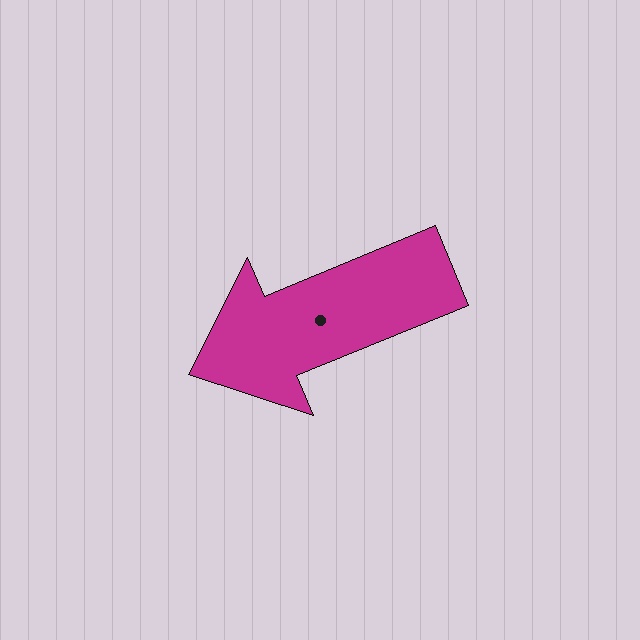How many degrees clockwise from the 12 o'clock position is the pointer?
Approximately 248 degrees.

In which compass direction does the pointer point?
West.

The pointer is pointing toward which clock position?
Roughly 8 o'clock.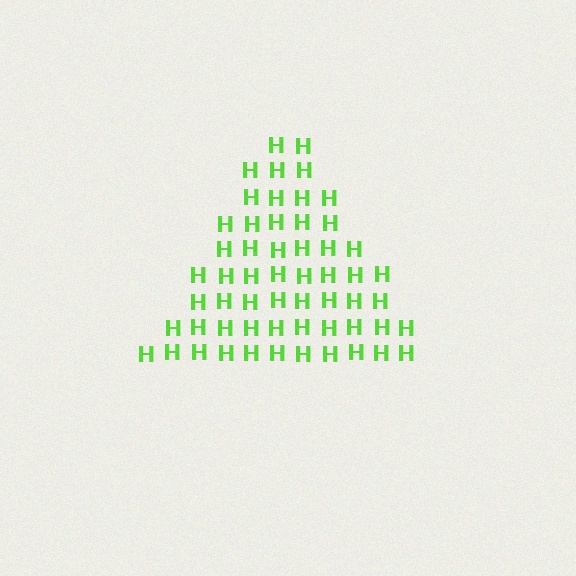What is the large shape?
The large shape is a triangle.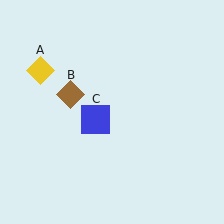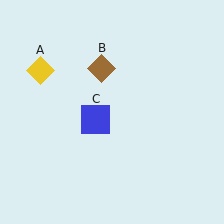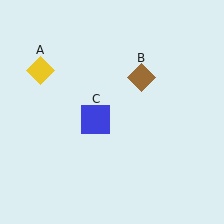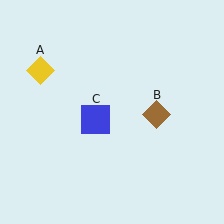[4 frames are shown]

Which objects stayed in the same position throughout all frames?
Yellow diamond (object A) and blue square (object C) remained stationary.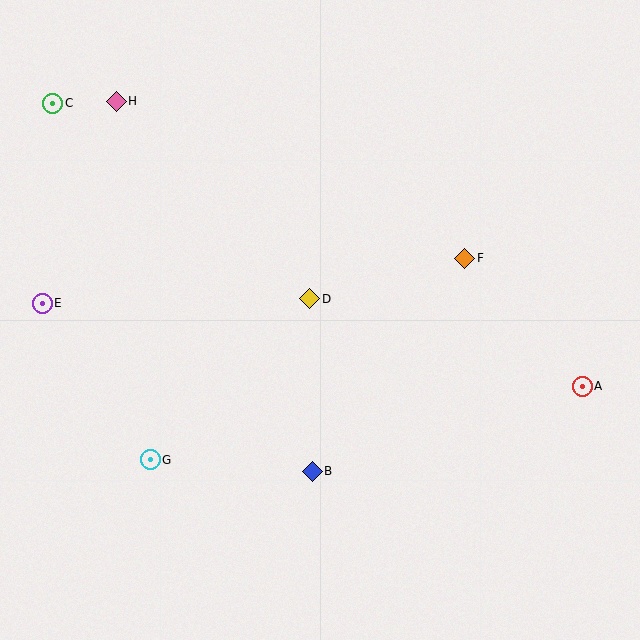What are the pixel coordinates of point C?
Point C is at (53, 103).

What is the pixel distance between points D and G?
The distance between D and G is 226 pixels.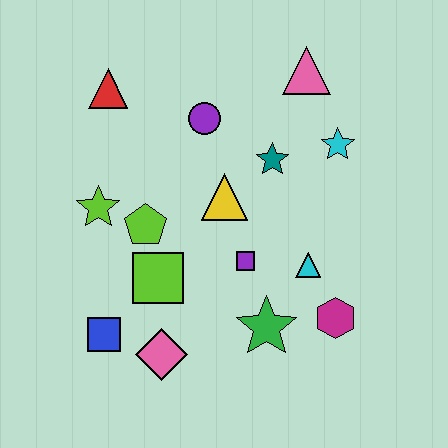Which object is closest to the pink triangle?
The cyan star is closest to the pink triangle.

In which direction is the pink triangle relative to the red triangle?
The pink triangle is to the right of the red triangle.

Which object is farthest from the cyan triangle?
The red triangle is farthest from the cyan triangle.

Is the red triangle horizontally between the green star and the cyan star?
No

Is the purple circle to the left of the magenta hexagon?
Yes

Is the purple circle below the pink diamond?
No